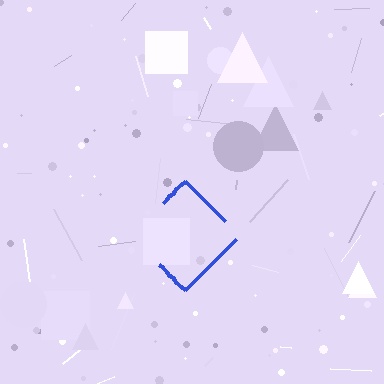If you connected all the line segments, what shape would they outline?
They would outline a diamond.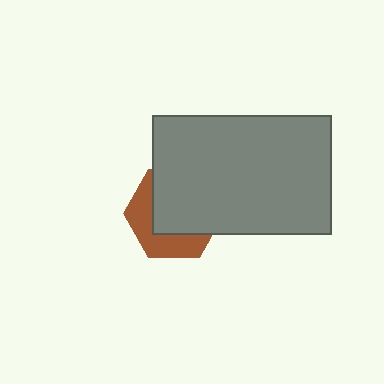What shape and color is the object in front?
The object in front is a gray rectangle.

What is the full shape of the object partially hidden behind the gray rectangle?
The partially hidden object is a brown hexagon.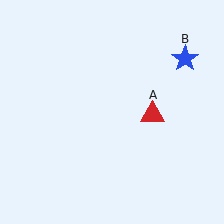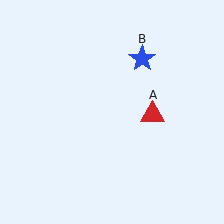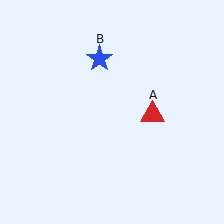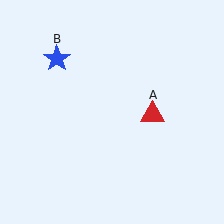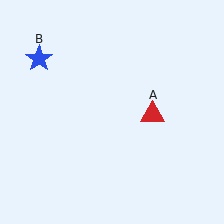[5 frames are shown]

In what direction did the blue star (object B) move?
The blue star (object B) moved left.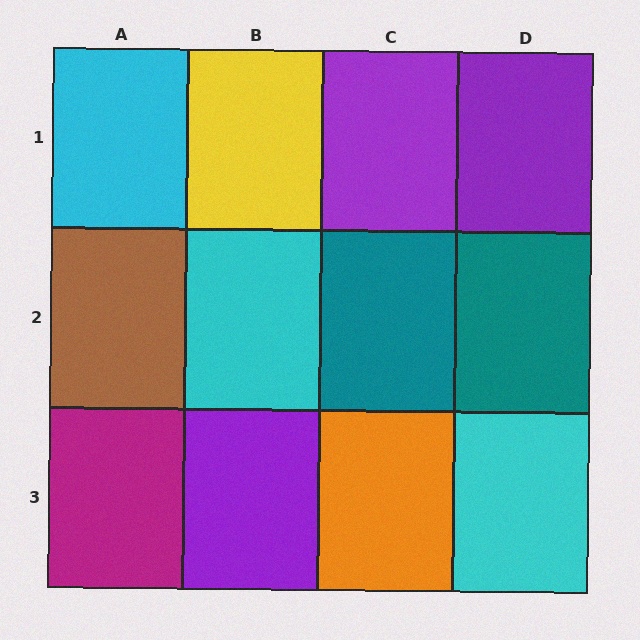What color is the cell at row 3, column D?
Cyan.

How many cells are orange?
1 cell is orange.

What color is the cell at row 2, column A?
Brown.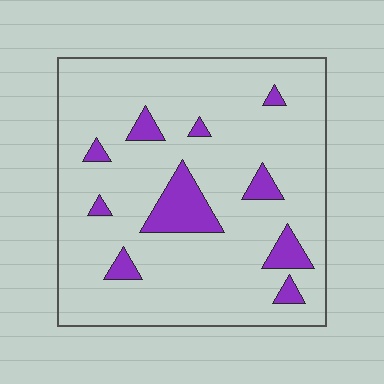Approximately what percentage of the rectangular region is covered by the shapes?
Approximately 10%.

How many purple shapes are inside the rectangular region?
10.